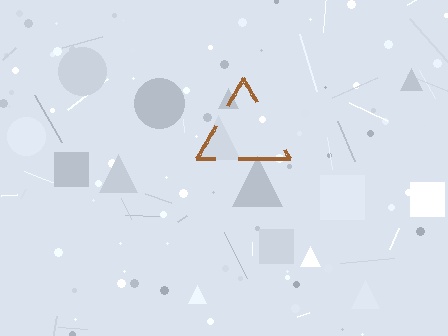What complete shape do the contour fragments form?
The contour fragments form a triangle.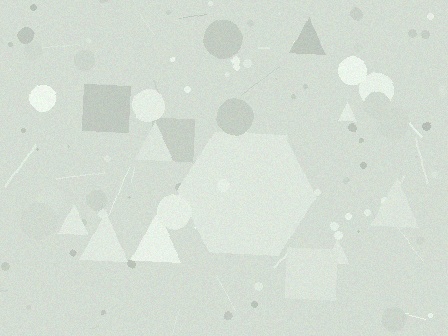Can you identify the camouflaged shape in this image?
The camouflaged shape is a hexagon.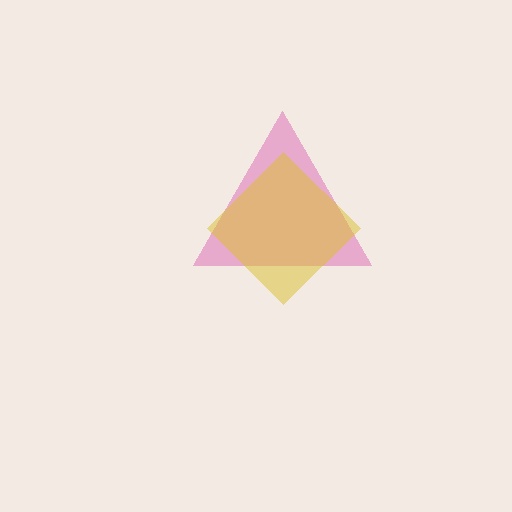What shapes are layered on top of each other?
The layered shapes are: a pink triangle, a yellow diamond.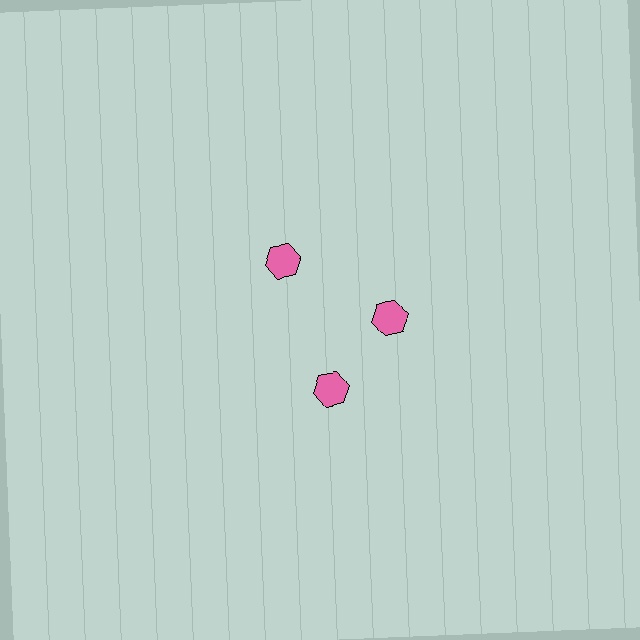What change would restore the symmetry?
The symmetry would be restored by rotating it back into even spacing with its neighbors so that all 3 hexagons sit at equal angles and equal distance from the center.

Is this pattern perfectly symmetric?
No. The 3 pink hexagons are arranged in a ring, but one element near the 7 o'clock position is rotated out of alignment along the ring, breaking the 3-fold rotational symmetry.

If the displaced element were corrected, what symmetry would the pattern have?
It would have 3-fold rotational symmetry — the pattern would map onto itself every 120 degrees.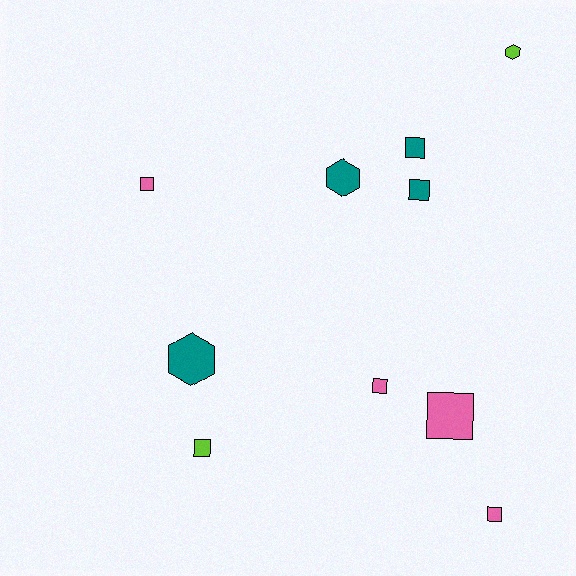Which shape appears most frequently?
Square, with 7 objects.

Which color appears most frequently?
Teal, with 4 objects.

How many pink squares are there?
There are 4 pink squares.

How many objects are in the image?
There are 10 objects.